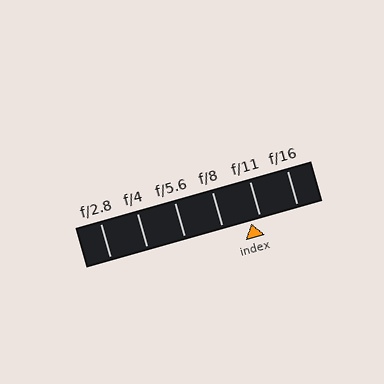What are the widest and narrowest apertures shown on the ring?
The widest aperture shown is f/2.8 and the narrowest is f/16.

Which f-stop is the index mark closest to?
The index mark is closest to f/11.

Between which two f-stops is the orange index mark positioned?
The index mark is between f/8 and f/11.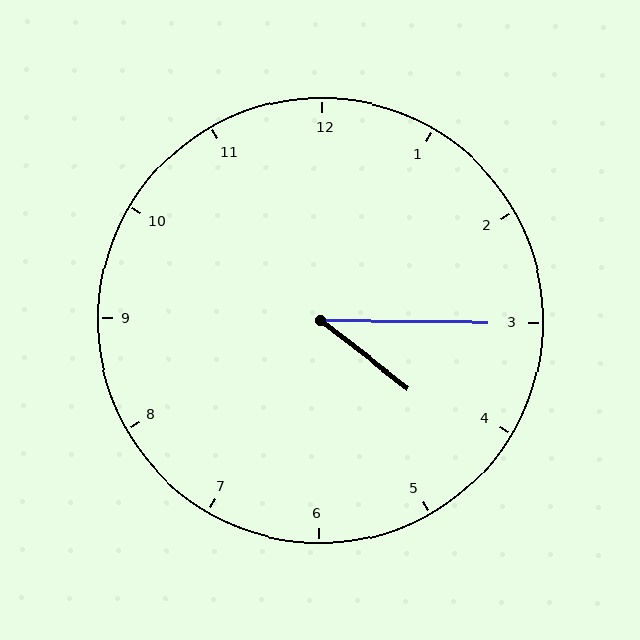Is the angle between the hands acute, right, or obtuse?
It is acute.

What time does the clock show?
4:15.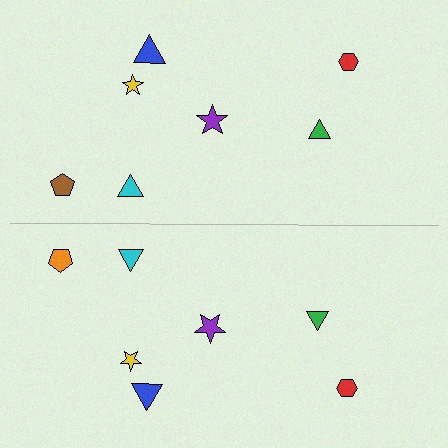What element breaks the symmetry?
The orange pentagon on the bottom side breaks the symmetry — its mirror counterpart is brown.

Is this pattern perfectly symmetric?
No, the pattern is not perfectly symmetric. The orange pentagon on the bottom side breaks the symmetry — its mirror counterpart is brown.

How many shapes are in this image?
There are 14 shapes in this image.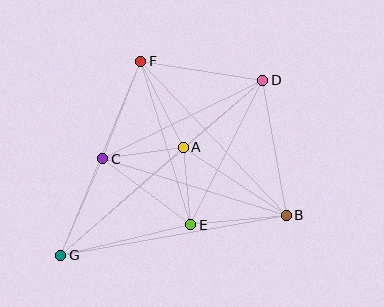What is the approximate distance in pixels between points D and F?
The distance between D and F is approximately 124 pixels.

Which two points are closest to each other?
Points A and E are closest to each other.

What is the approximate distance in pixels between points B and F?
The distance between B and F is approximately 212 pixels.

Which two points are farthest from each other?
Points D and G are farthest from each other.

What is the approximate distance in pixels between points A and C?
The distance between A and C is approximately 82 pixels.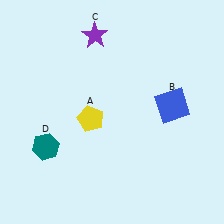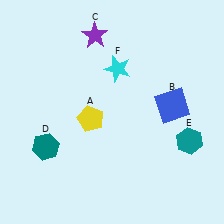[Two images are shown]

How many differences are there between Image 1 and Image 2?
There are 2 differences between the two images.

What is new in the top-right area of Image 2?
A cyan star (F) was added in the top-right area of Image 2.